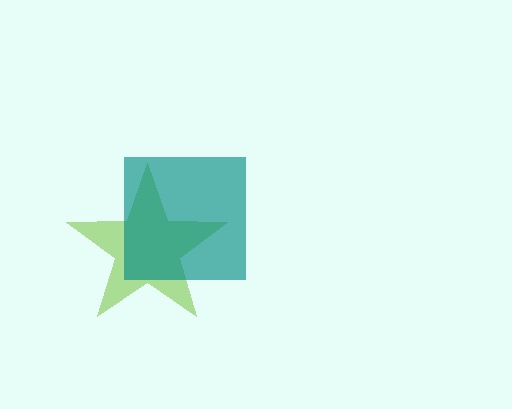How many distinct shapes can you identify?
There are 2 distinct shapes: a lime star, a teal square.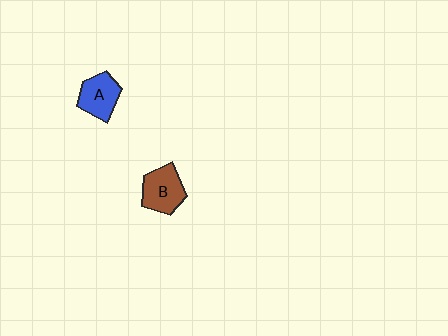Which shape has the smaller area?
Shape A (blue).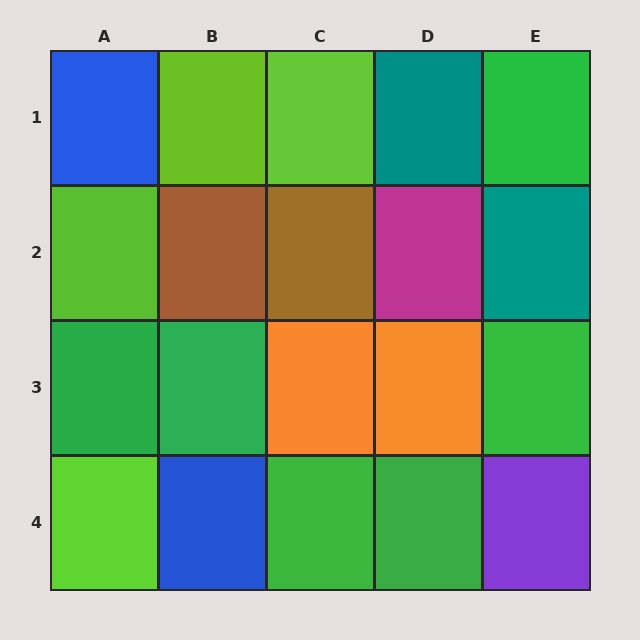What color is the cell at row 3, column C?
Orange.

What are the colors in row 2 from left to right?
Lime, brown, brown, magenta, teal.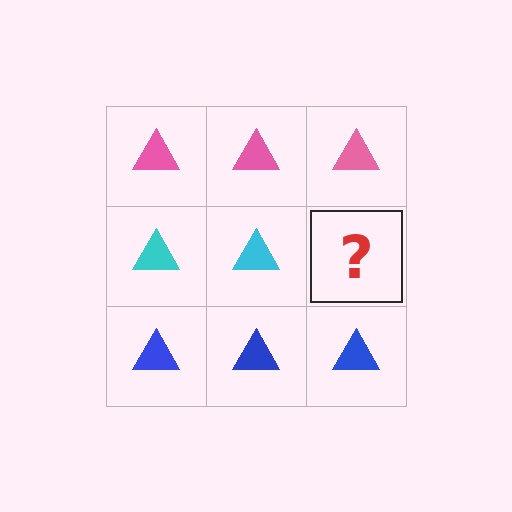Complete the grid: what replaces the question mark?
The question mark should be replaced with a cyan triangle.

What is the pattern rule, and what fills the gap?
The rule is that each row has a consistent color. The gap should be filled with a cyan triangle.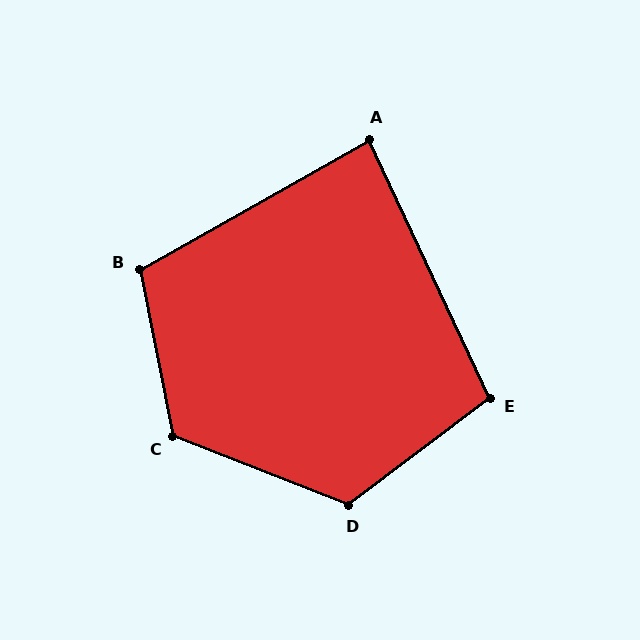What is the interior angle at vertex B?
Approximately 108 degrees (obtuse).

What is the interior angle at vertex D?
Approximately 121 degrees (obtuse).